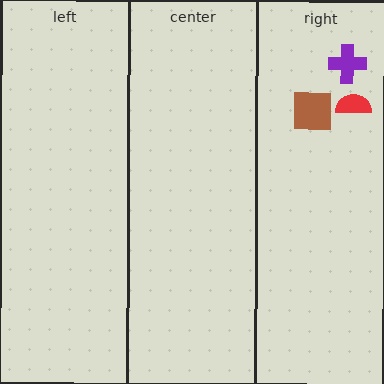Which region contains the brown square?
The right region.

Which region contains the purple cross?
The right region.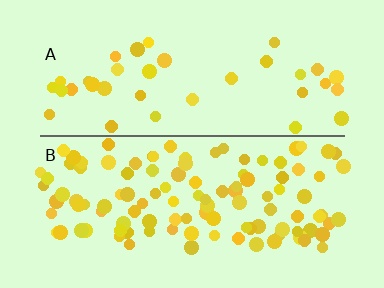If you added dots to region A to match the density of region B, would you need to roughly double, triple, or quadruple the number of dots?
Approximately triple.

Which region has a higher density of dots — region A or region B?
B (the bottom).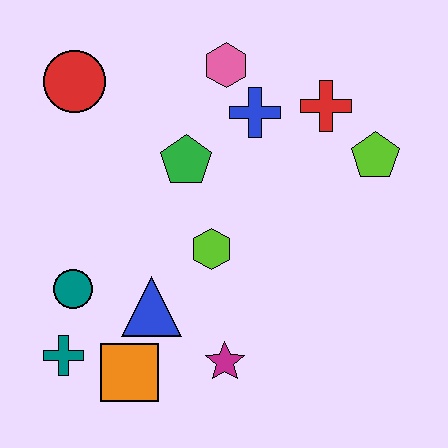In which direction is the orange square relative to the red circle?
The orange square is below the red circle.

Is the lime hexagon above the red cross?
No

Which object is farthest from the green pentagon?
The teal cross is farthest from the green pentagon.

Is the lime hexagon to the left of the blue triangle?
No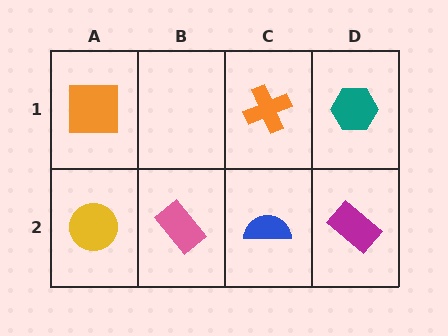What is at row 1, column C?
An orange cross.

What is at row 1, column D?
A teal hexagon.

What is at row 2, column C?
A blue semicircle.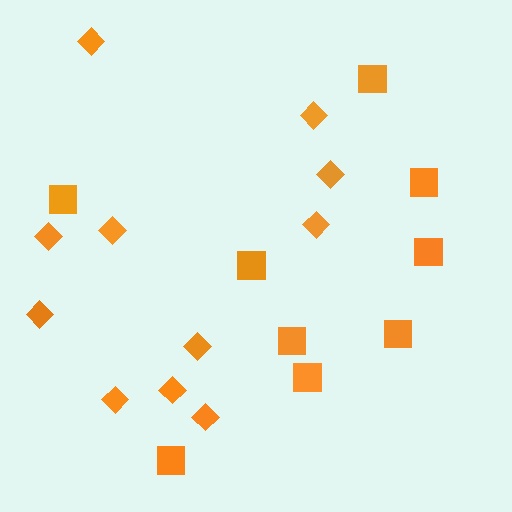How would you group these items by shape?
There are 2 groups: one group of squares (9) and one group of diamonds (11).